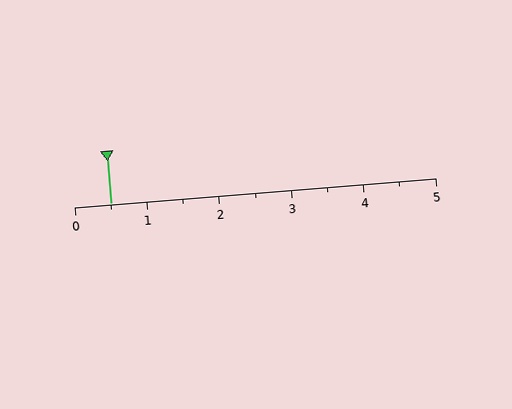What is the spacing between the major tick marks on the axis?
The major ticks are spaced 1 apart.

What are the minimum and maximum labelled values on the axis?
The axis runs from 0 to 5.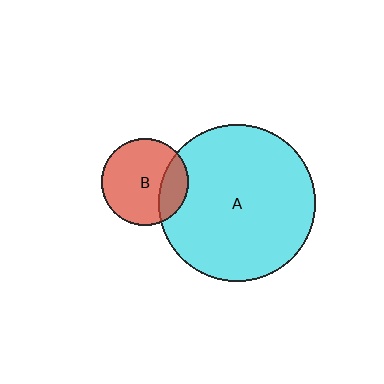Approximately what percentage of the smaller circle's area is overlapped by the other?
Approximately 25%.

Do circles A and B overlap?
Yes.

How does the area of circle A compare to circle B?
Approximately 3.3 times.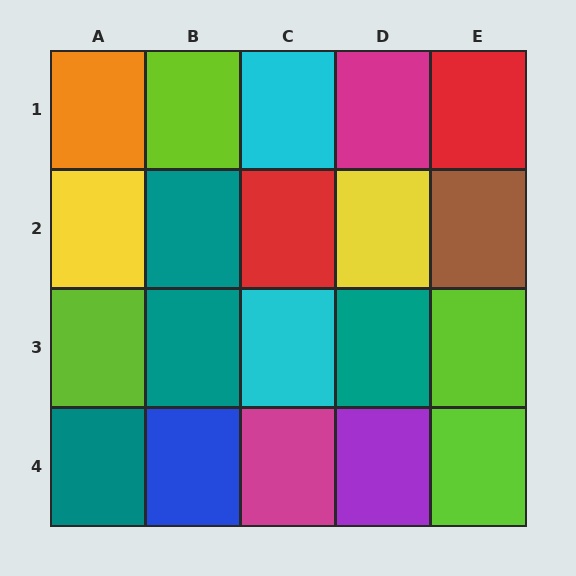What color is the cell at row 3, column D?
Teal.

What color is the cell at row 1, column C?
Cyan.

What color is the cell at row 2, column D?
Yellow.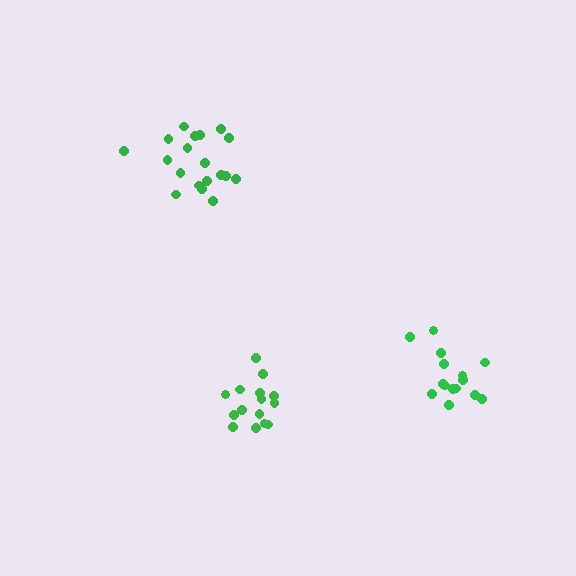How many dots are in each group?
Group 1: 15 dots, Group 2: 19 dots, Group 3: 15 dots (49 total).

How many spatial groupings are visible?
There are 3 spatial groupings.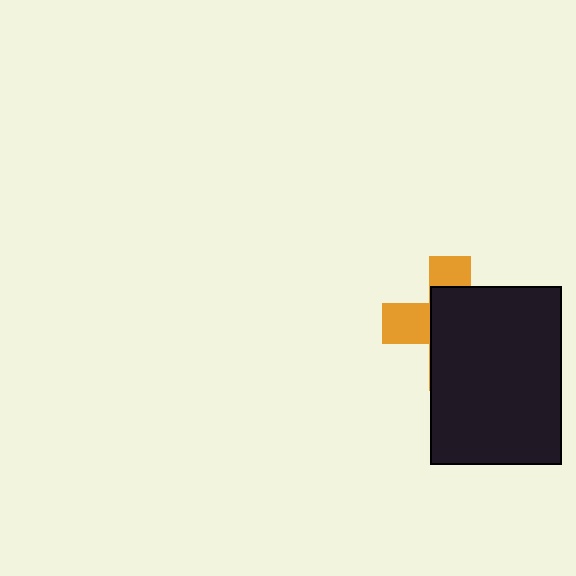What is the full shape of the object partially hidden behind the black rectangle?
The partially hidden object is an orange cross.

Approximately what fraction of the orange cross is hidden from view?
Roughly 66% of the orange cross is hidden behind the black rectangle.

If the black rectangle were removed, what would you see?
You would see the complete orange cross.